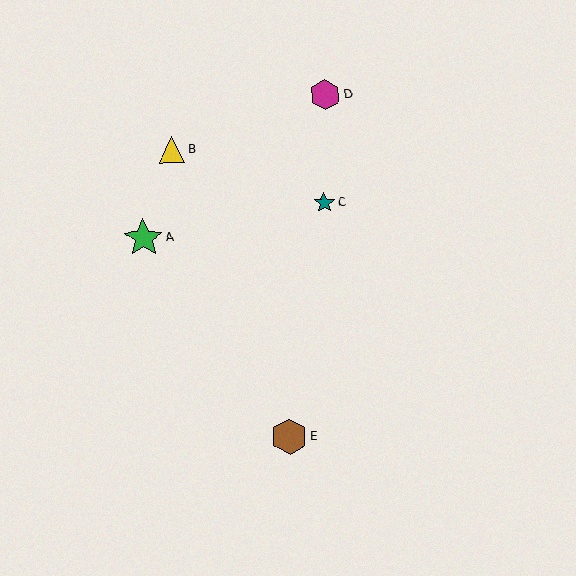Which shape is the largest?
The green star (labeled A) is the largest.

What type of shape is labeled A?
Shape A is a green star.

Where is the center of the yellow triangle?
The center of the yellow triangle is at (172, 150).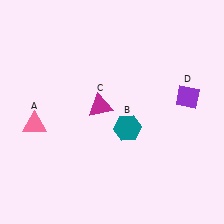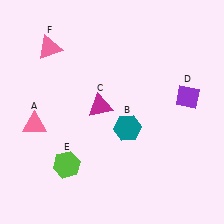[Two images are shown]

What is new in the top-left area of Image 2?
A pink triangle (F) was added in the top-left area of Image 2.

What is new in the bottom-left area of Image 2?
A lime hexagon (E) was added in the bottom-left area of Image 2.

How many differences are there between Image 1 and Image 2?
There are 2 differences between the two images.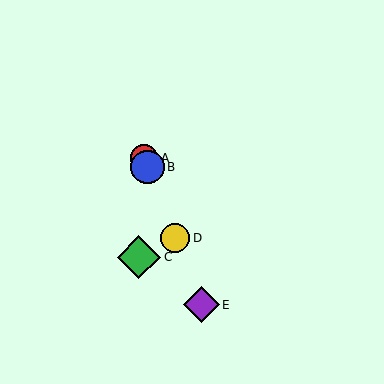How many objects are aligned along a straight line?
4 objects (A, B, D, E) are aligned along a straight line.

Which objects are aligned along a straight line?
Objects A, B, D, E are aligned along a straight line.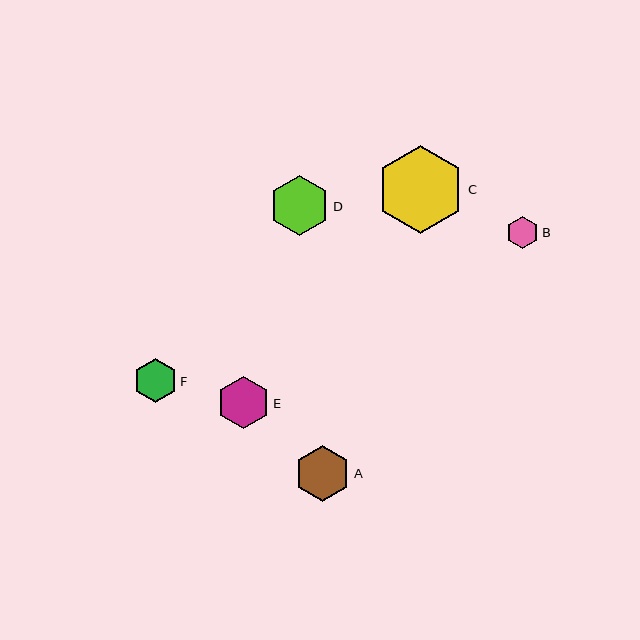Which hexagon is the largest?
Hexagon C is the largest with a size of approximately 88 pixels.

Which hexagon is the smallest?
Hexagon B is the smallest with a size of approximately 32 pixels.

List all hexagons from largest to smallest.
From largest to smallest: C, D, A, E, F, B.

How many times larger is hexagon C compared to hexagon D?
Hexagon C is approximately 1.5 times the size of hexagon D.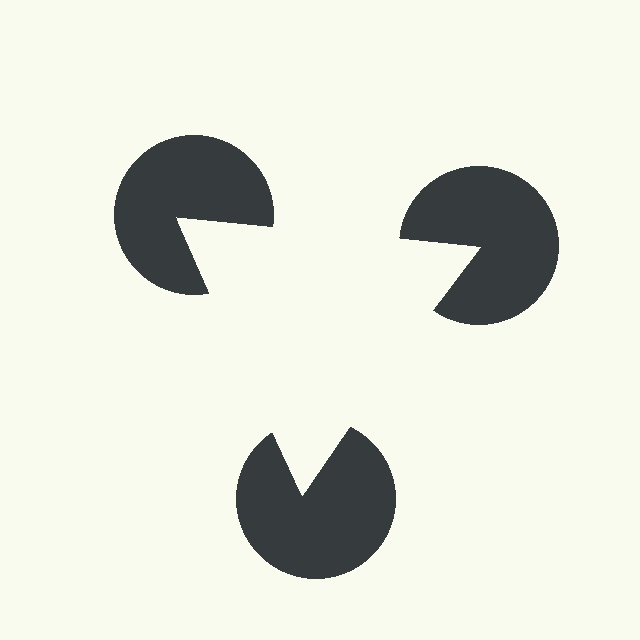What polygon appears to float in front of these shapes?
An illusory triangle — its edges are inferred from the aligned wedge cuts in the pac-man discs, not physically drawn.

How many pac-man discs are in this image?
There are 3 — one at each vertex of the illusory triangle.